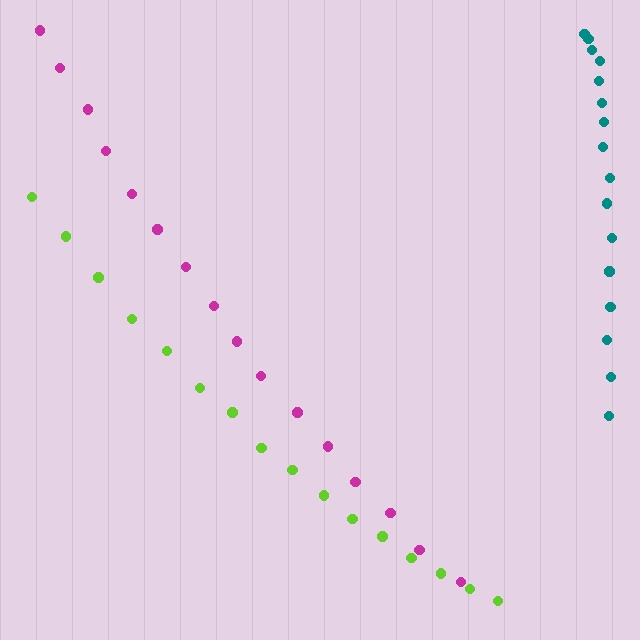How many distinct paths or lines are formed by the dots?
There are 3 distinct paths.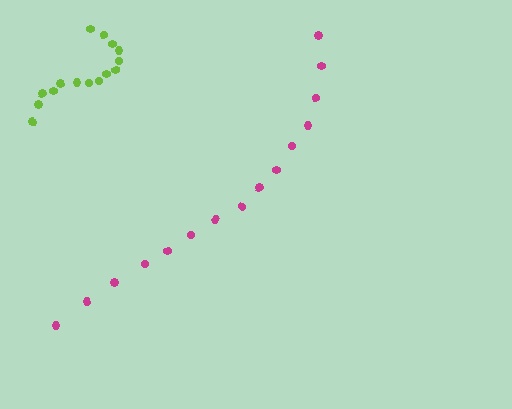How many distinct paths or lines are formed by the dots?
There are 2 distinct paths.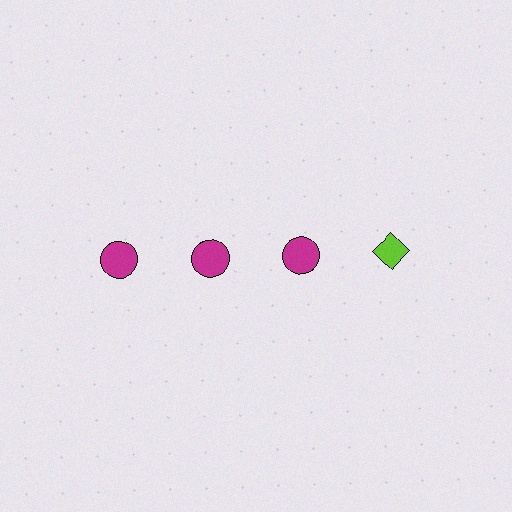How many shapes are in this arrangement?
There are 4 shapes arranged in a grid pattern.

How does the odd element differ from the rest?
It differs in both color (lime instead of magenta) and shape (diamond instead of circle).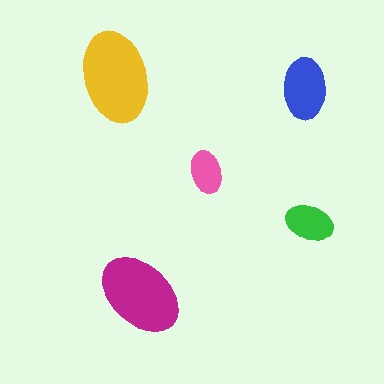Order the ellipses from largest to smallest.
the yellow one, the magenta one, the blue one, the green one, the pink one.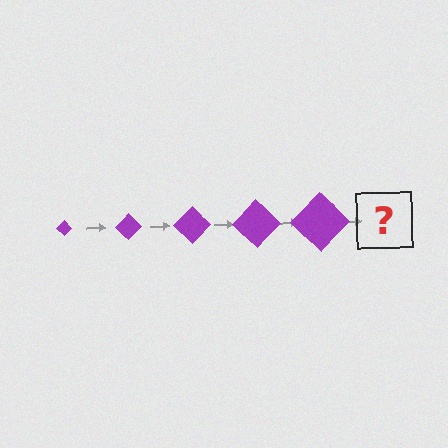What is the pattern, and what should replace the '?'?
The pattern is that the diamond gets progressively larger each step. The '?' should be a purple diamond, larger than the previous one.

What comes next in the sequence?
The next element should be a purple diamond, larger than the previous one.